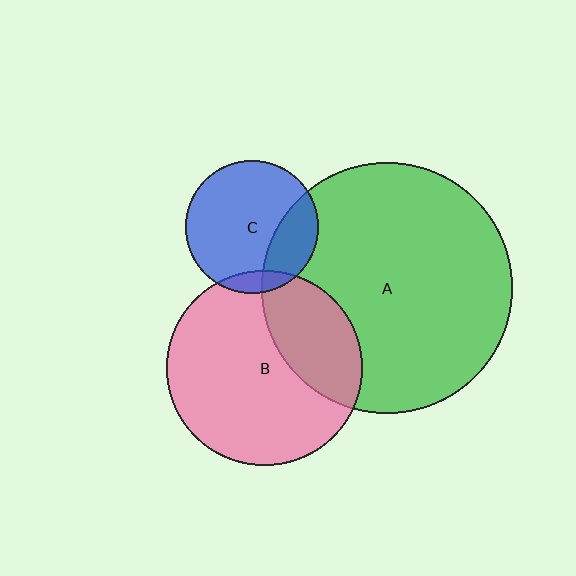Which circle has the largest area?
Circle A (green).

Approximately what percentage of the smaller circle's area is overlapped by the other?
Approximately 30%.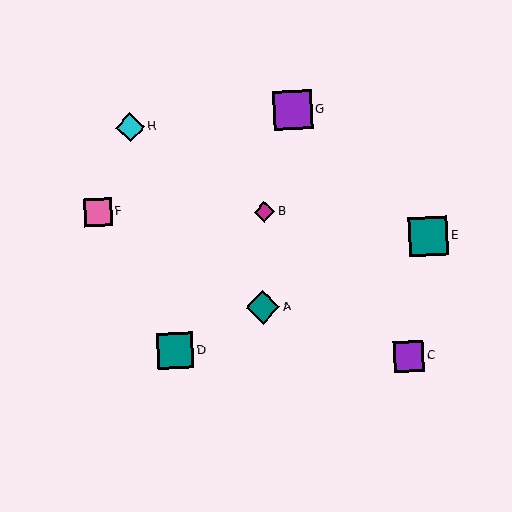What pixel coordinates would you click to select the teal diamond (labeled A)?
Click at (263, 307) to select the teal diamond A.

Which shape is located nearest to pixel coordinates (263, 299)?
The teal diamond (labeled A) at (263, 307) is nearest to that location.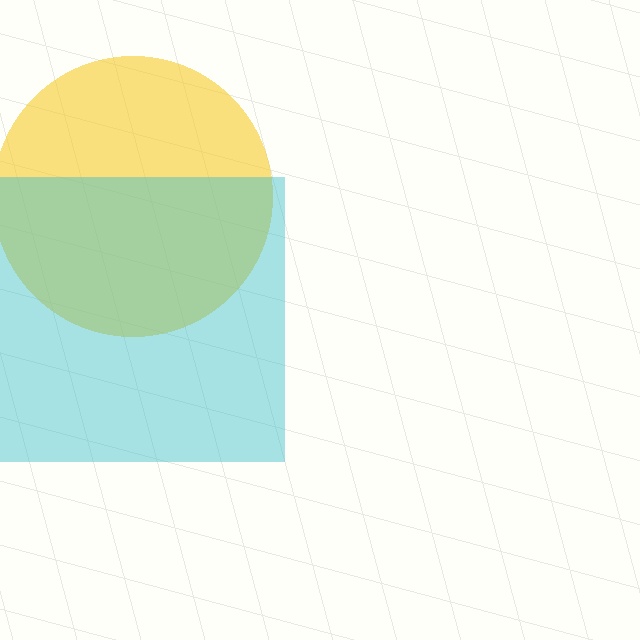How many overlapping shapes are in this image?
There are 2 overlapping shapes in the image.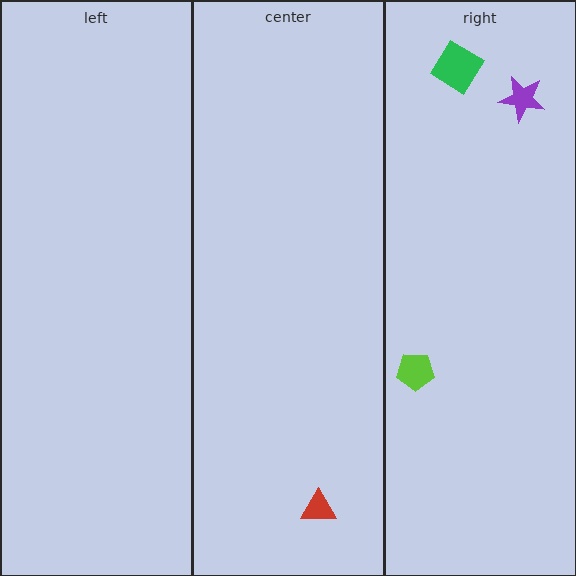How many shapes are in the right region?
3.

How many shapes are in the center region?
1.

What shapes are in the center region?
The red triangle.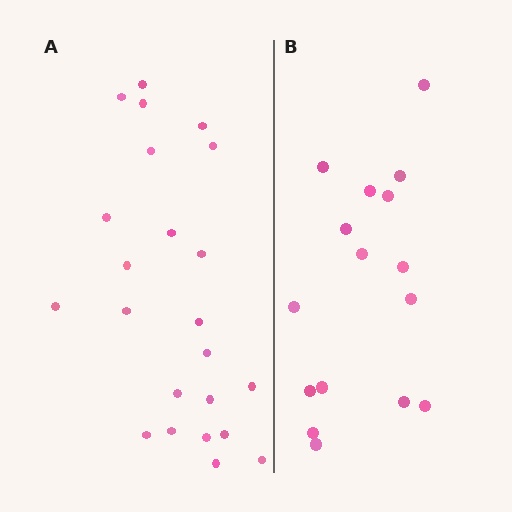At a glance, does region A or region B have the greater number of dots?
Region A (the left region) has more dots.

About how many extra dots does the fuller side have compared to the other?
Region A has roughly 8 or so more dots than region B.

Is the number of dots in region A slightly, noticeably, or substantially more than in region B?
Region A has noticeably more, but not dramatically so. The ratio is roughly 1.4 to 1.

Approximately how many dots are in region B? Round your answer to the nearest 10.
About 20 dots. (The exact count is 16, which rounds to 20.)